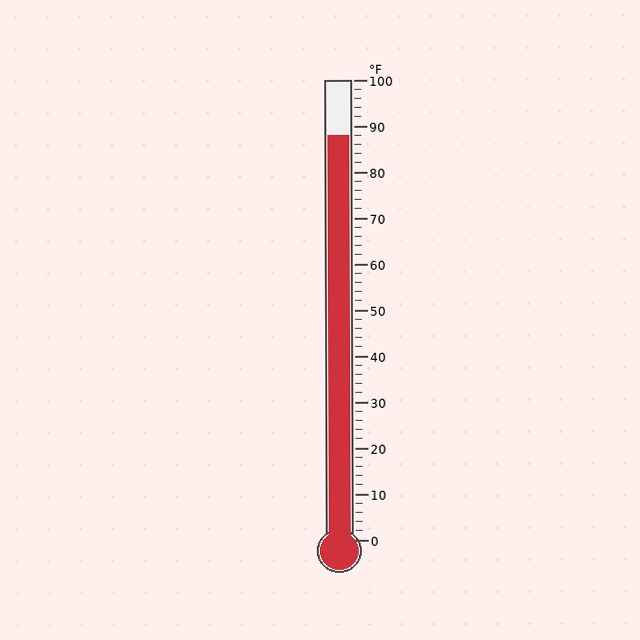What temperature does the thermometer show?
The thermometer shows approximately 88°F.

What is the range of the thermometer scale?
The thermometer scale ranges from 0°F to 100°F.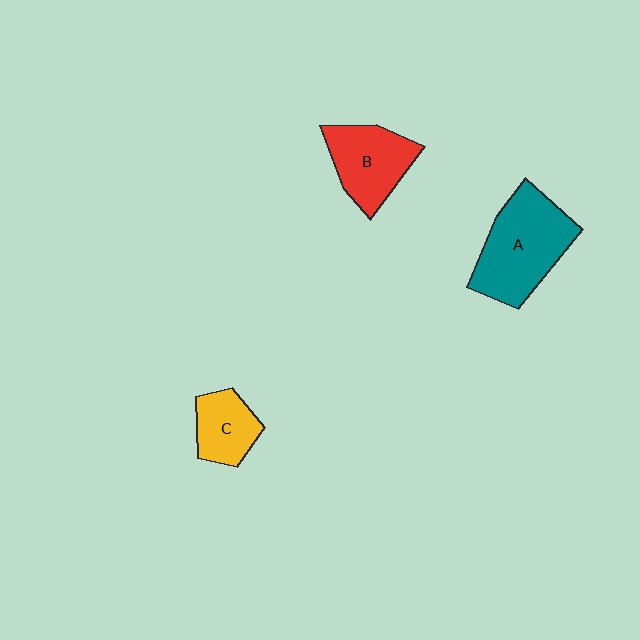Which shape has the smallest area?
Shape C (yellow).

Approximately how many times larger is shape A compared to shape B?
Approximately 1.4 times.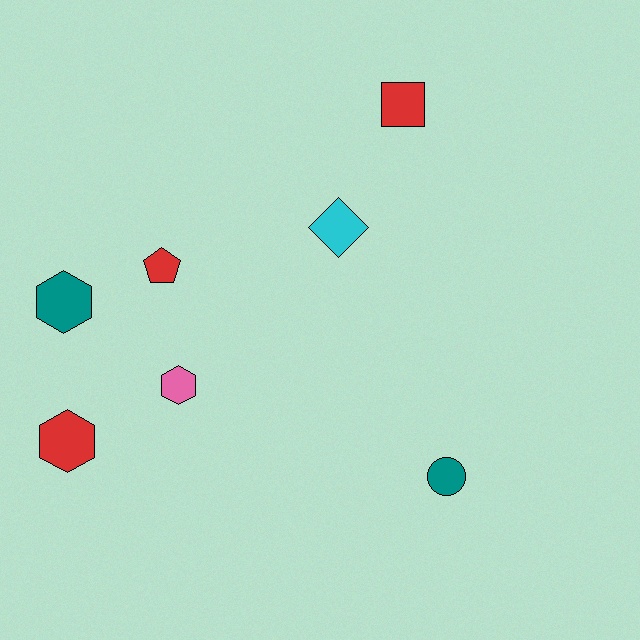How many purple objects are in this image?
There are no purple objects.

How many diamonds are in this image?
There is 1 diamond.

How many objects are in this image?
There are 7 objects.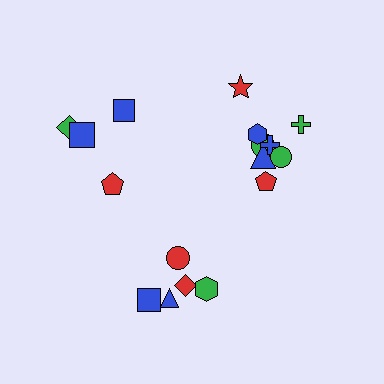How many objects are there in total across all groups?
There are 17 objects.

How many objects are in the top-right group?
There are 8 objects.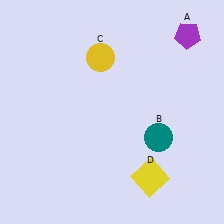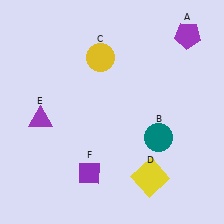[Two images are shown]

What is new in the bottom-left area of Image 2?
A purple triangle (E) was added in the bottom-left area of Image 2.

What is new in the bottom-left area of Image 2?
A purple diamond (F) was added in the bottom-left area of Image 2.